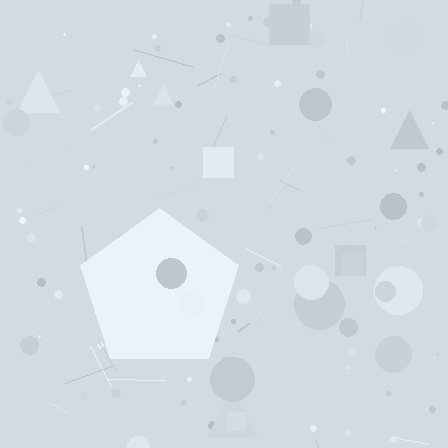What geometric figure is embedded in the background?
A pentagon is embedded in the background.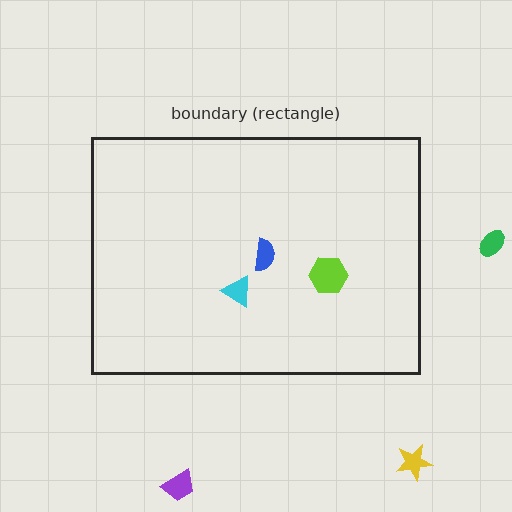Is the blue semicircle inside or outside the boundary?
Inside.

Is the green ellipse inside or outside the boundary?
Outside.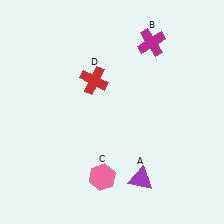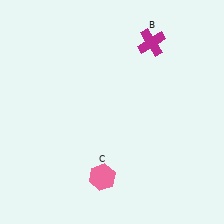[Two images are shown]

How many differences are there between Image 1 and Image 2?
There are 2 differences between the two images.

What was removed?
The red cross (D), the purple triangle (A) were removed in Image 2.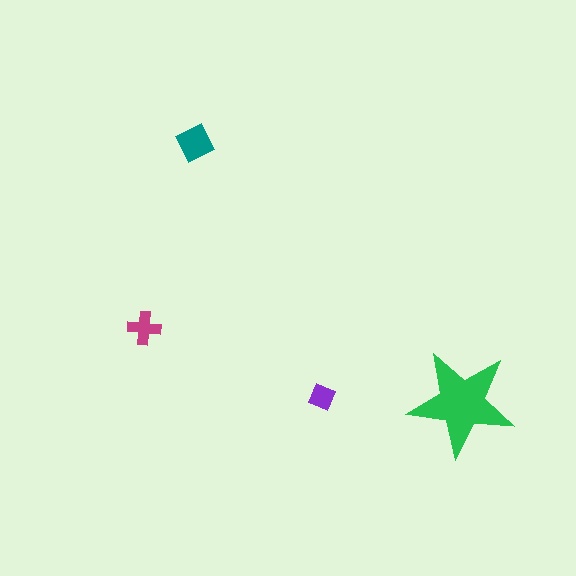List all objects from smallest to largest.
The purple diamond, the magenta cross, the teal square, the green star.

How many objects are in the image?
There are 4 objects in the image.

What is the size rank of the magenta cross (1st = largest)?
3rd.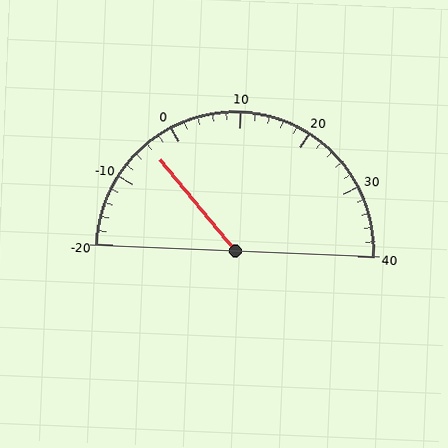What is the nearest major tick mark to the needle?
The nearest major tick mark is 0.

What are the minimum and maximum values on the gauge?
The gauge ranges from -20 to 40.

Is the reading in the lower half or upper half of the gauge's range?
The reading is in the lower half of the range (-20 to 40).